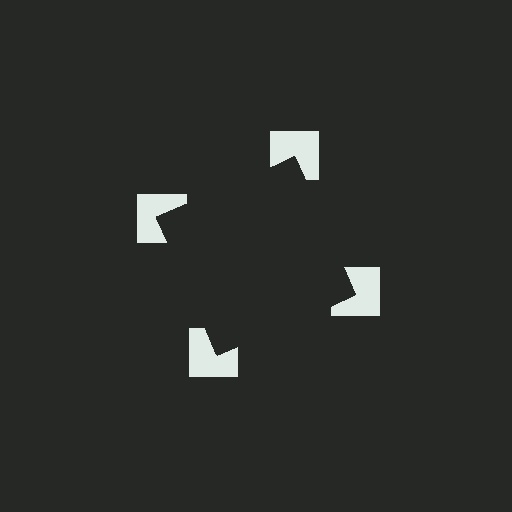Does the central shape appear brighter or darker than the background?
It typically appears slightly darker than the background, even though no actual brightness change is drawn.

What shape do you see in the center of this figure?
An illusory square — its edges are inferred from the aligned wedge cuts in the notched squares, not physically drawn.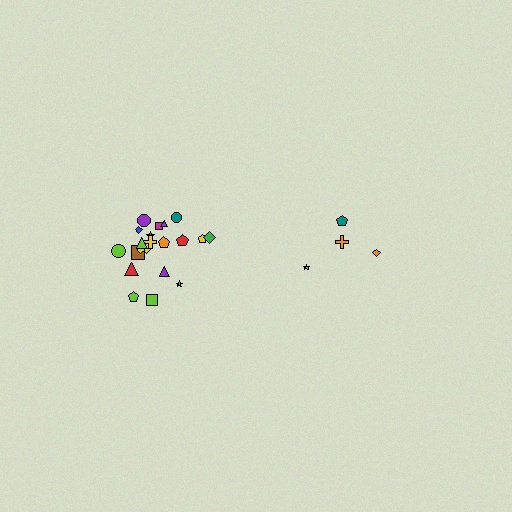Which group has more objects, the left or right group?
The left group.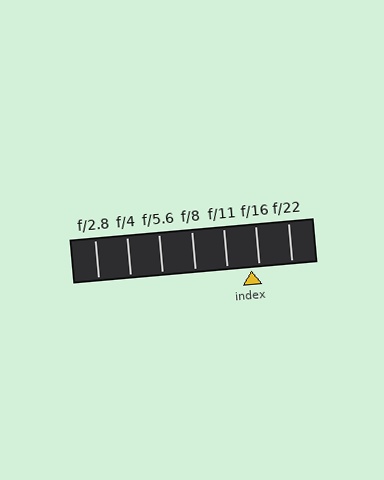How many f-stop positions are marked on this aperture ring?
There are 7 f-stop positions marked.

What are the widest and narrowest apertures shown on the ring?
The widest aperture shown is f/2.8 and the narrowest is f/22.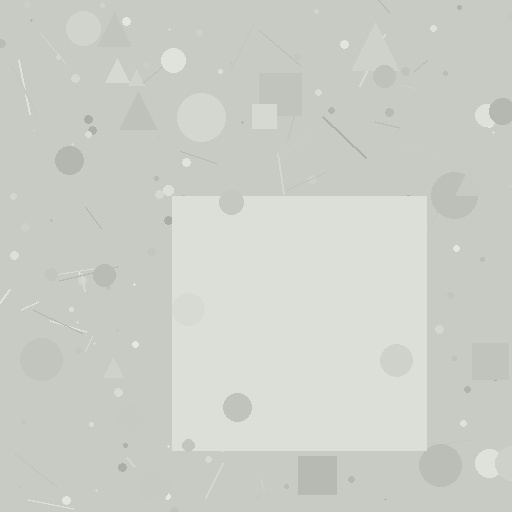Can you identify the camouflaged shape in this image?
The camouflaged shape is a square.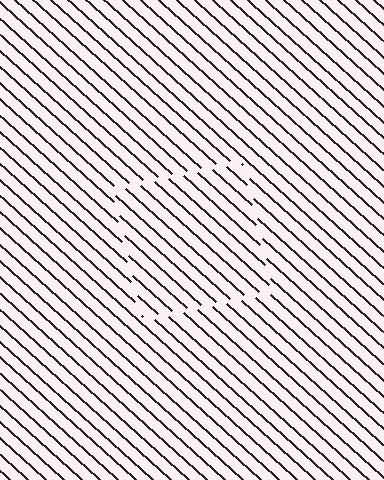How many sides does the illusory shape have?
4 sides — the line-ends trace a square.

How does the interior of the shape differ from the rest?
The interior of the shape contains the same grating, shifted by half a period — the contour is defined by the phase discontinuity where line-ends from the inner and outer gratings abut.